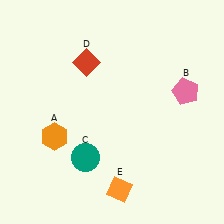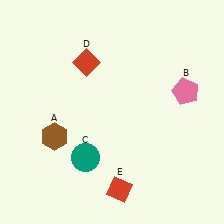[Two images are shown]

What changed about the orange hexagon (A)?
In Image 1, A is orange. In Image 2, it changed to brown.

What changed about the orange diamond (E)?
In Image 1, E is orange. In Image 2, it changed to red.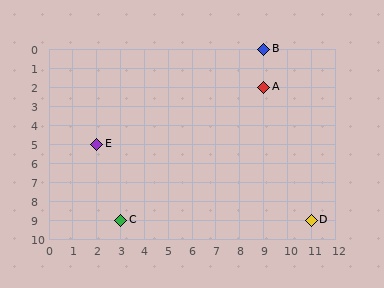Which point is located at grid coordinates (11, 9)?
Point D is at (11, 9).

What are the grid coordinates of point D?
Point D is at grid coordinates (11, 9).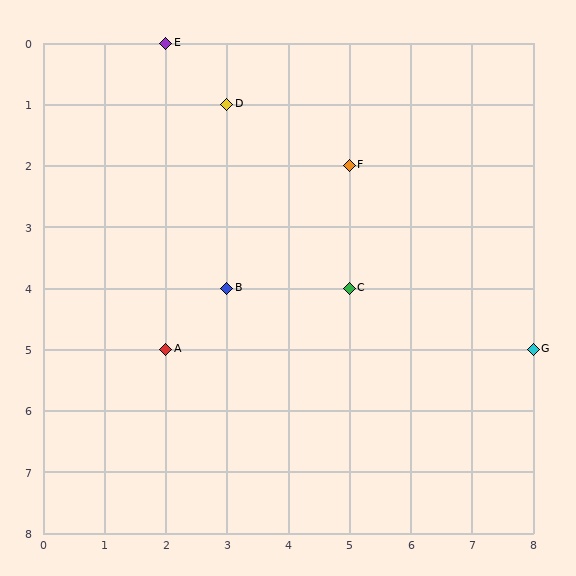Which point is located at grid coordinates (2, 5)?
Point A is at (2, 5).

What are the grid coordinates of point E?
Point E is at grid coordinates (2, 0).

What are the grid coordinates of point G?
Point G is at grid coordinates (8, 5).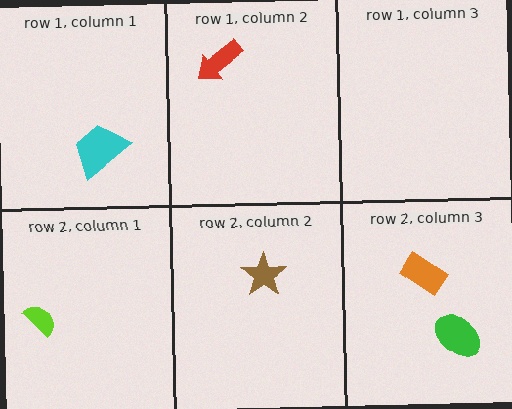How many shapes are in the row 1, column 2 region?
1.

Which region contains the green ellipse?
The row 2, column 3 region.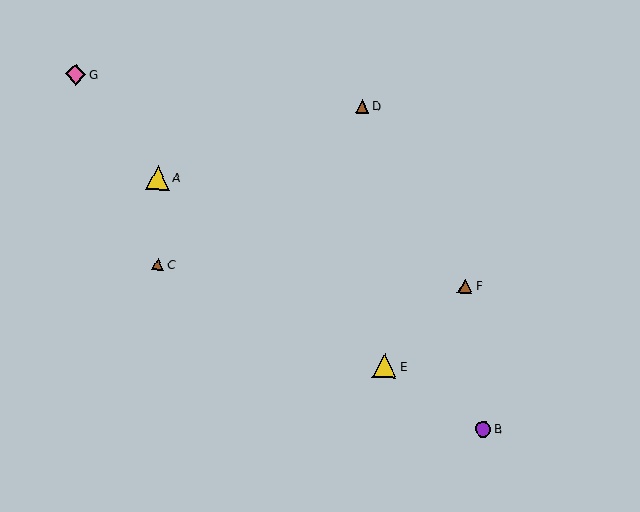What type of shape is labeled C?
Shape C is a brown triangle.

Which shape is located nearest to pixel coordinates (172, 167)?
The yellow triangle (labeled A) at (158, 178) is nearest to that location.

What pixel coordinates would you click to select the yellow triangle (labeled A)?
Click at (158, 178) to select the yellow triangle A.